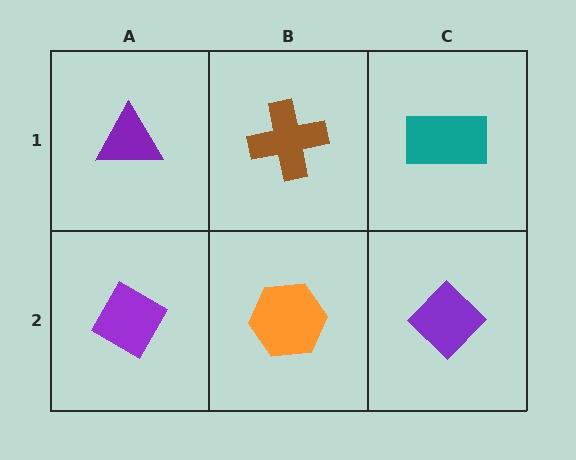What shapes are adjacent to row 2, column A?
A purple triangle (row 1, column A), an orange hexagon (row 2, column B).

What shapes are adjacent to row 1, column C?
A purple diamond (row 2, column C), a brown cross (row 1, column B).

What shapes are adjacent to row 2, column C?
A teal rectangle (row 1, column C), an orange hexagon (row 2, column B).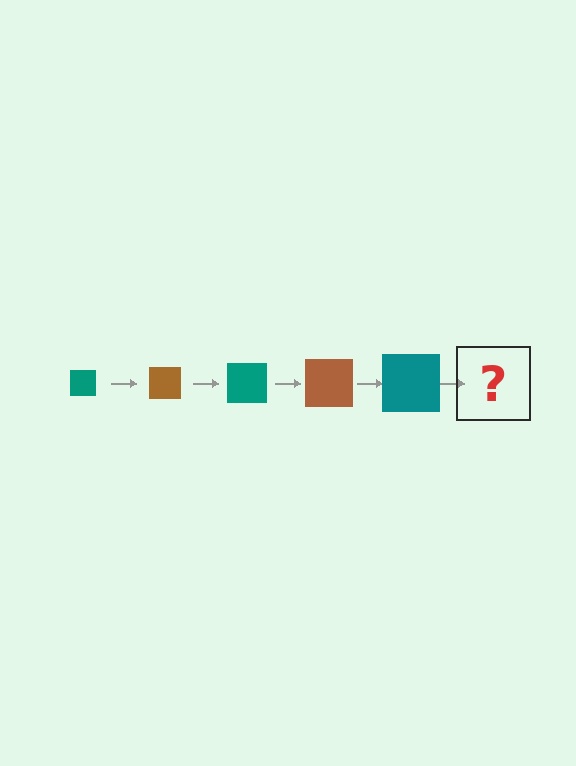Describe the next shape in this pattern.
It should be a brown square, larger than the previous one.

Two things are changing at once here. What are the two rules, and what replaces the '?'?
The two rules are that the square grows larger each step and the color cycles through teal and brown. The '?' should be a brown square, larger than the previous one.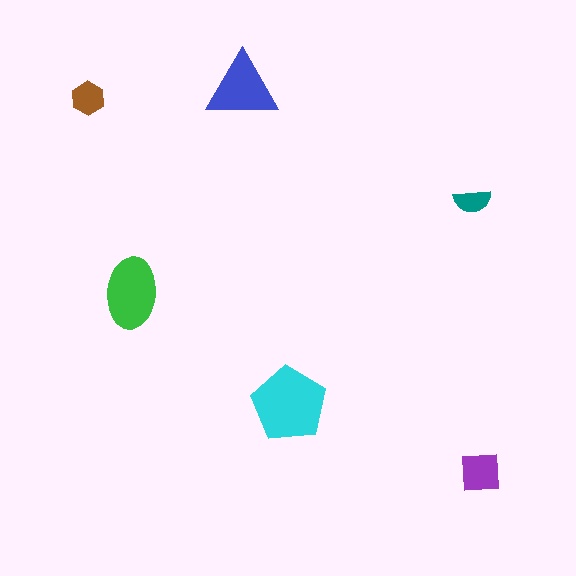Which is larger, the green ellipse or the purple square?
The green ellipse.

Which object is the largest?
The cyan pentagon.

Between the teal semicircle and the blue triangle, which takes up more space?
The blue triangle.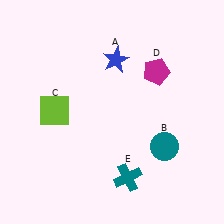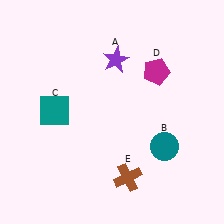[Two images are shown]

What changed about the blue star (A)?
In Image 1, A is blue. In Image 2, it changed to purple.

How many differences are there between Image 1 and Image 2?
There are 3 differences between the two images.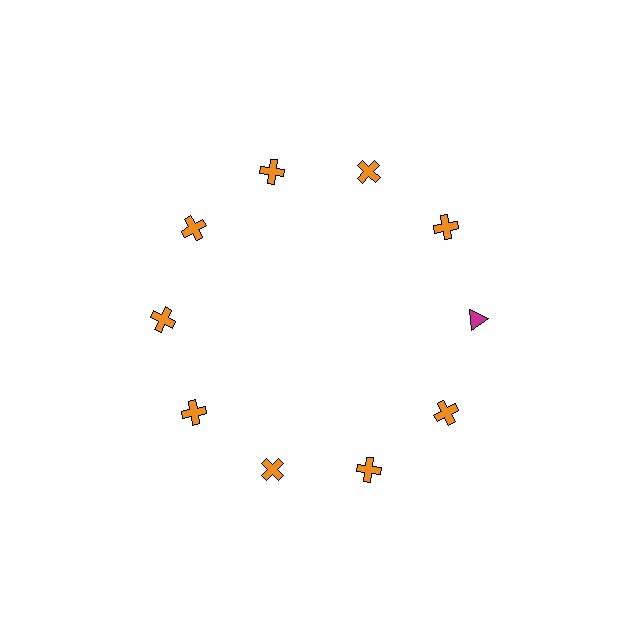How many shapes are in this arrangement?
There are 10 shapes arranged in a ring pattern.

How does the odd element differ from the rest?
It differs in both color (magenta instead of orange) and shape (triangle instead of cross).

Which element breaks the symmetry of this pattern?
The magenta triangle at roughly the 3 o'clock position breaks the symmetry. All other shapes are orange crosses.